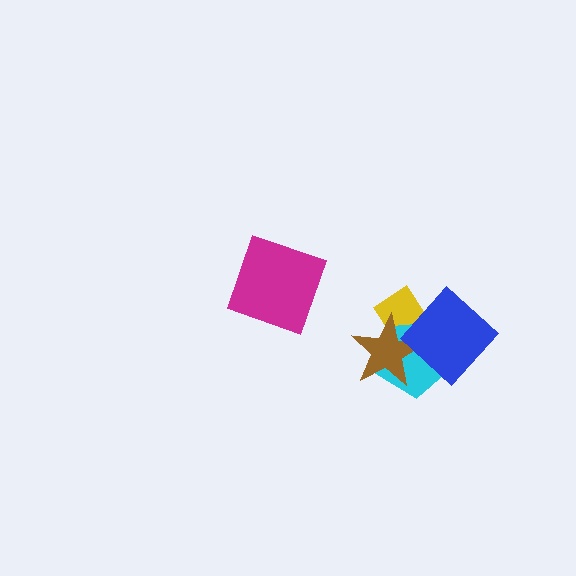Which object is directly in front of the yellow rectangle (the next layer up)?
The cyan pentagon is directly in front of the yellow rectangle.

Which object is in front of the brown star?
The blue diamond is in front of the brown star.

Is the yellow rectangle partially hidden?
Yes, it is partially covered by another shape.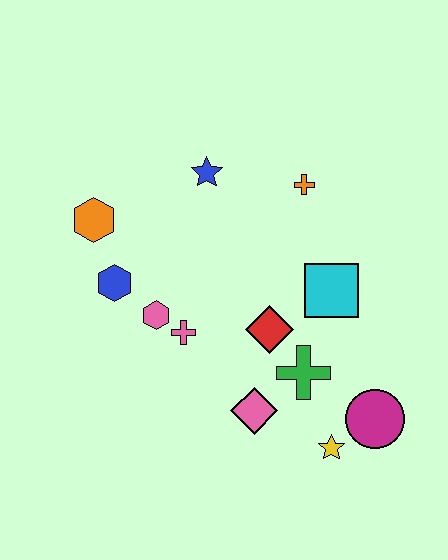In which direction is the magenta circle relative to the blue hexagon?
The magenta circle is to the right of the blue hexagon.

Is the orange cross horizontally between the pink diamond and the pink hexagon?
No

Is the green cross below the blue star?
Yes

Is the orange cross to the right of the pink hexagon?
Yes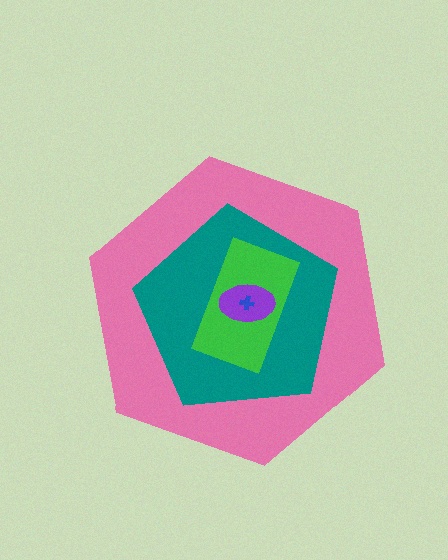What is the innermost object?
The blue cross.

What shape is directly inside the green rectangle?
The purple ellipse.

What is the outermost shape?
The pink hexagon.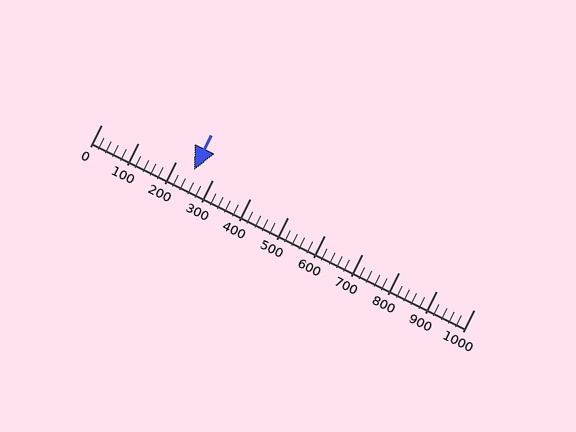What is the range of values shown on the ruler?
The ruler shows values from 0 to 1000.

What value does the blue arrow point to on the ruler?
The blue arrow points to approximately 248.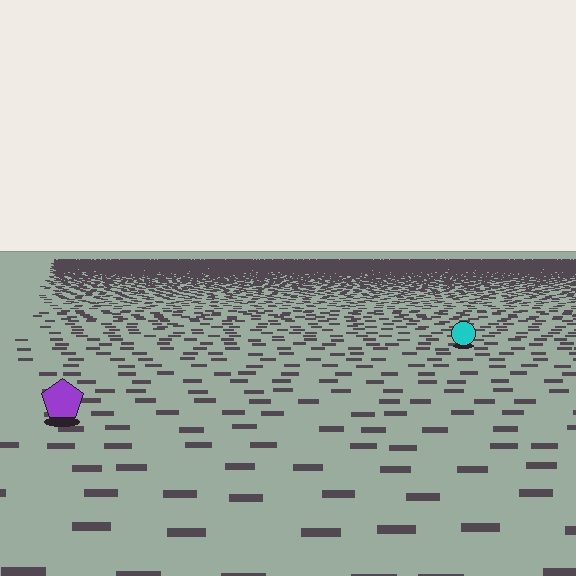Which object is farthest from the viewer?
The cyan circle is farthest from the viewer. It appears smaller and the ground texture around it is denser.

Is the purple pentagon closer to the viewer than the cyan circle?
Yes. The purple pentagon is closer — you can tell from the texture gradient: the ground texture is coarser near it.